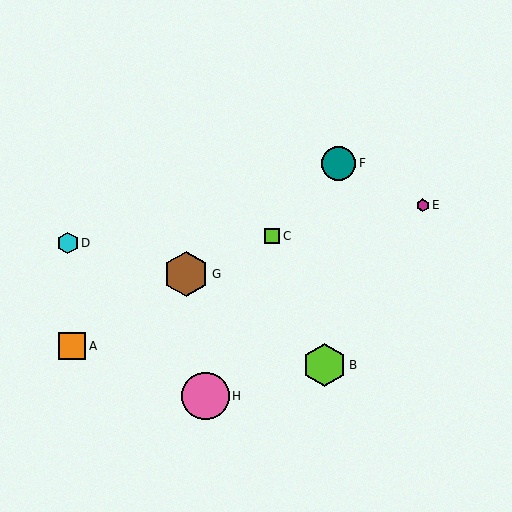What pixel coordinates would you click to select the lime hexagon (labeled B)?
Click at (325, 365) to select the lime hexagon B.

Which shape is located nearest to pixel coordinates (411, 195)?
The magenta hexagon (labeled E) at (423, 205) is nearest to that location.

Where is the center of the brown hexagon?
The center of the brown hexagon is at (186, 274).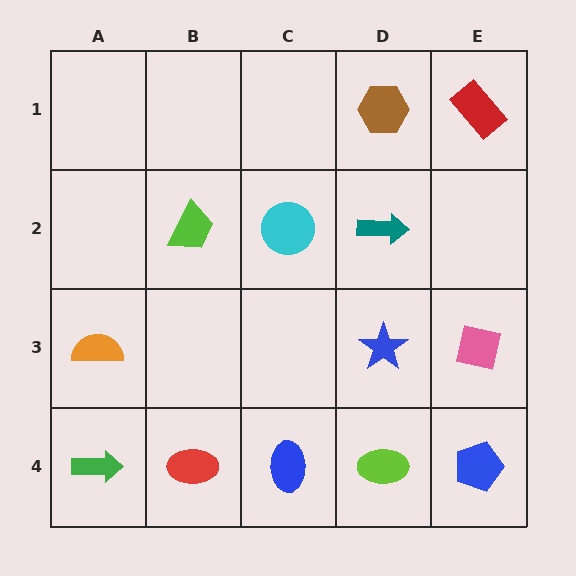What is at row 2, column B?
A lime trapezoid.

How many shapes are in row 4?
5 shapes.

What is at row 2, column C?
A cyan circle.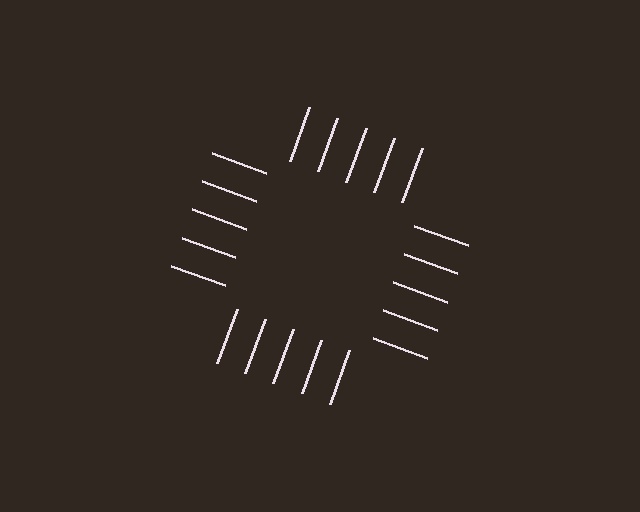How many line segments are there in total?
20 — 5 along each of the 4 edges.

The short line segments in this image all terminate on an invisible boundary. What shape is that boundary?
An illusory square — the line segments terminate on its edges but no continuous stroke is drawn.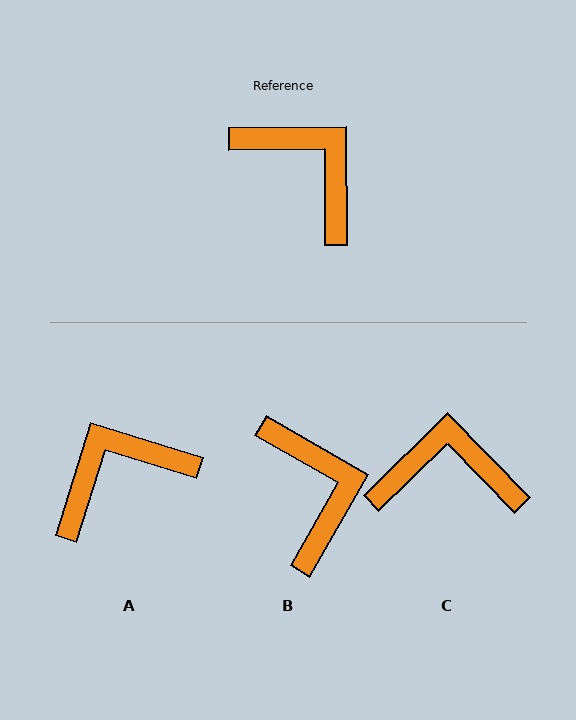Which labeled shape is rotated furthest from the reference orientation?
A, about 72 degrees away.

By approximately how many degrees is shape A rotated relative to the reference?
Approximately 72 degrees counter-clockwise.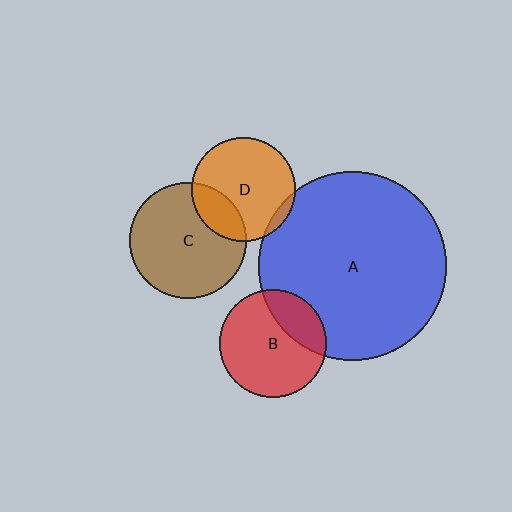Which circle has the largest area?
Circle A (blue).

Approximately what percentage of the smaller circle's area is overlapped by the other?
Approximately 25%.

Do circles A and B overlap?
Yes.